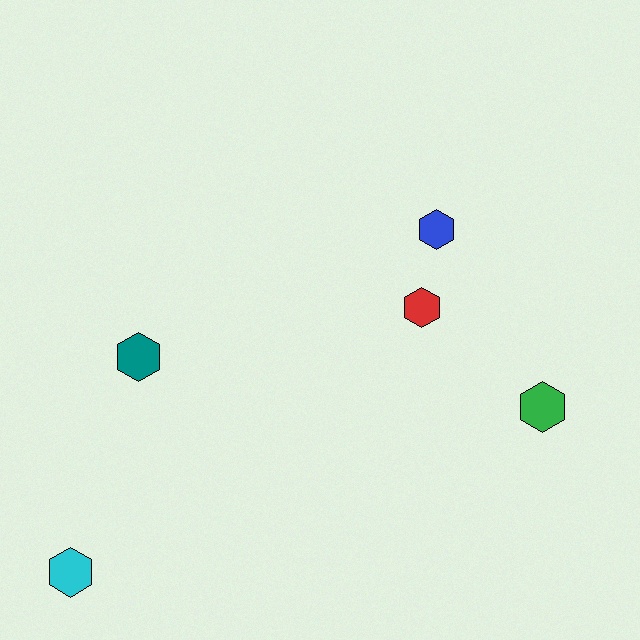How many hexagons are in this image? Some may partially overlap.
There are 5 hexagons.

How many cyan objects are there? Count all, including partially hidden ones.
There is 1 cyan object.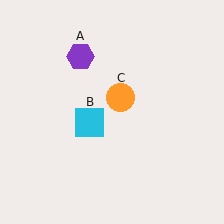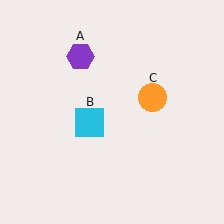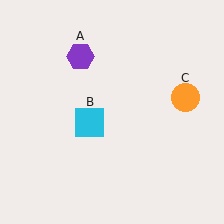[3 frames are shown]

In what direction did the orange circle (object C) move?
The orange circle (object C) moved right.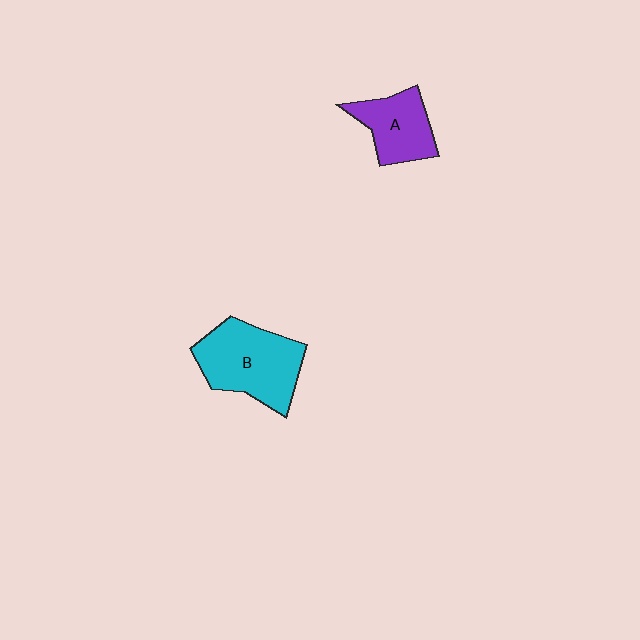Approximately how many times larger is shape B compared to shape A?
Approximately 1.6 times.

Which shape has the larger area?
Shape B (cyan).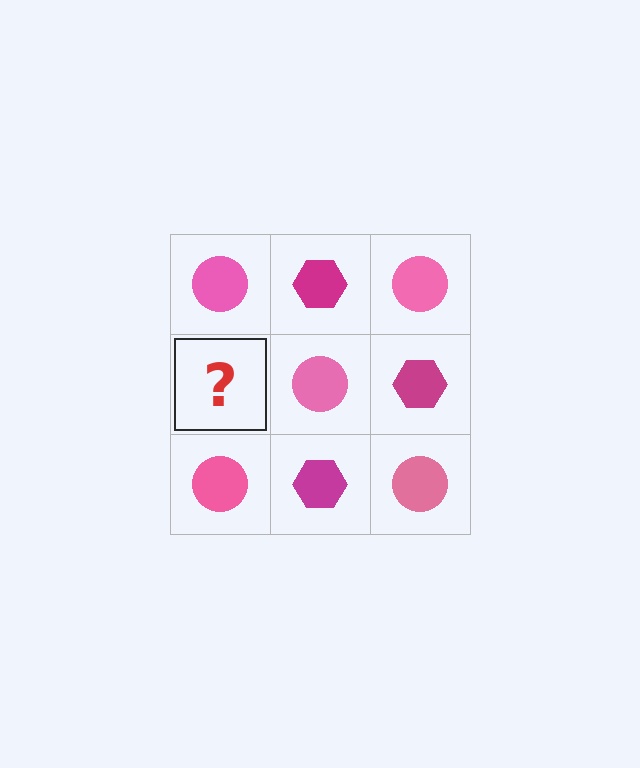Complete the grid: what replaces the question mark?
The question mark should be replaced with a magenta hexagon.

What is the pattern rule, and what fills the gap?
The rule is that it alternates pink circle and magenta hexagon in a checkerboard pattern. The gap should be filled with a magenta hexagon.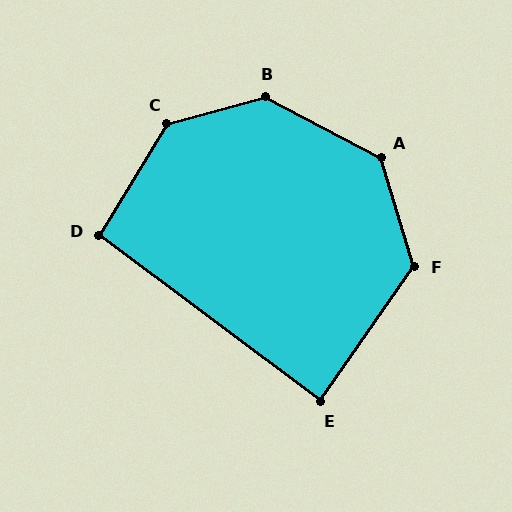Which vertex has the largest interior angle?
C, at approximately 137 degrees.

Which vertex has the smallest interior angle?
E, at approximately 88 degrees.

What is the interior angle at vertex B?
Approximately 137 degrees (obtuse).